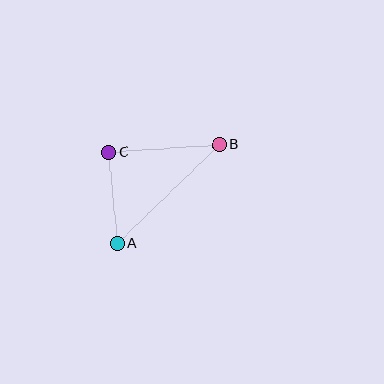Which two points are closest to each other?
Points A and C are closest to each other.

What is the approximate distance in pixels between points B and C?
The distance between B and C is approximately 111 pixels.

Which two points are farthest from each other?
Points A and B are farthest from each other.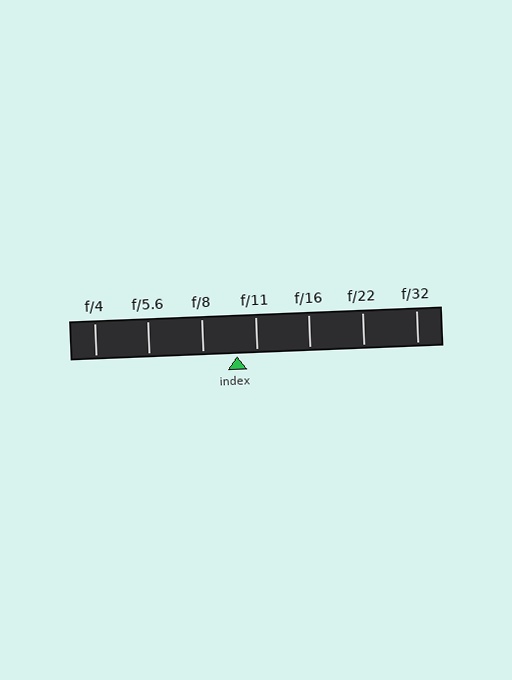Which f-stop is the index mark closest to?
The index mark is closest to f/11.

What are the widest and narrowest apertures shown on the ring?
The widest aperture shown is f/4 and the narrowest is f/32.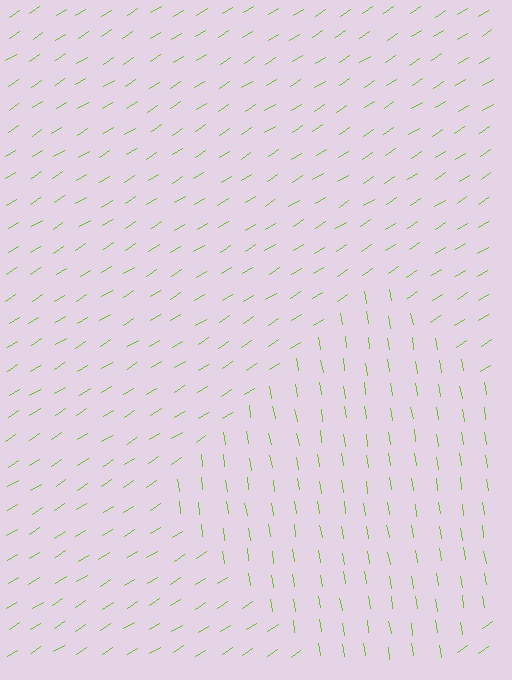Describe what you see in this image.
The image is filled with small lime line segments. A diamond region in the image has lines oriented differently from the surrounding lines, creating a visible texture boundary.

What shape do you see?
I see a diamond.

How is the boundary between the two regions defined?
The boundary is defined purely by a change in line orientation (approximately 66 degrees difference). All lines are the same color and thickness.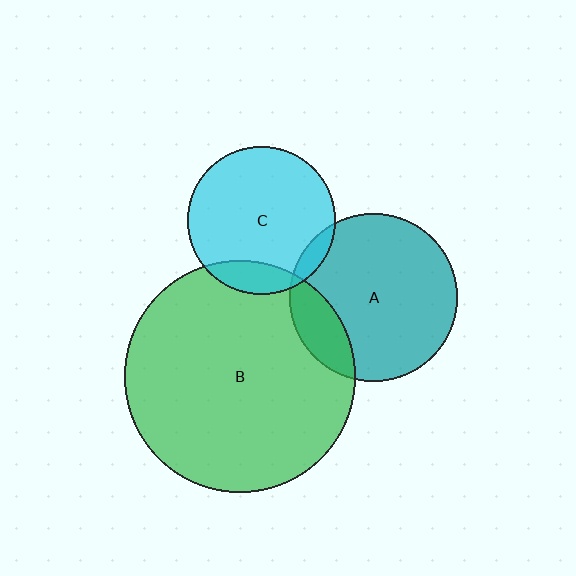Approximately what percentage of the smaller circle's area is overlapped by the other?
Approximately 5%.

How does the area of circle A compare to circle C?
Approximately 1.3 times.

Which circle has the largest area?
Circle B (green).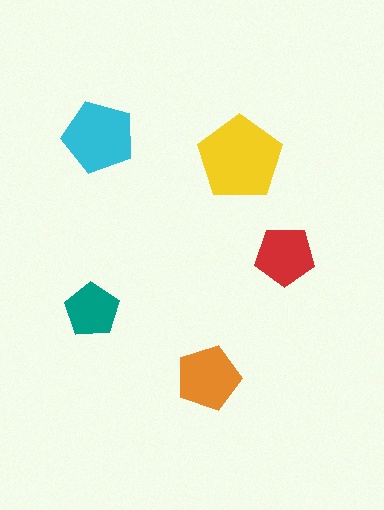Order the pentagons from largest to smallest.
the yellow one, the cyan one, the orange one, the red one, the teal one.